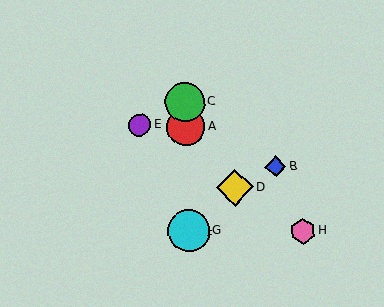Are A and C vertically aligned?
Yes, both are at x≈186.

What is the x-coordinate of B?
Object B is at x≈276.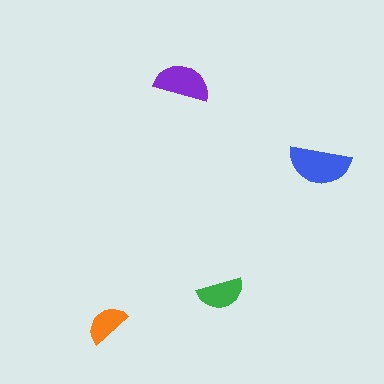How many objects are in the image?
There are 4 objects in the image.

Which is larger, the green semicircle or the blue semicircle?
The blue one.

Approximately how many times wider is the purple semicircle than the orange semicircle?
About 1.5 times wider.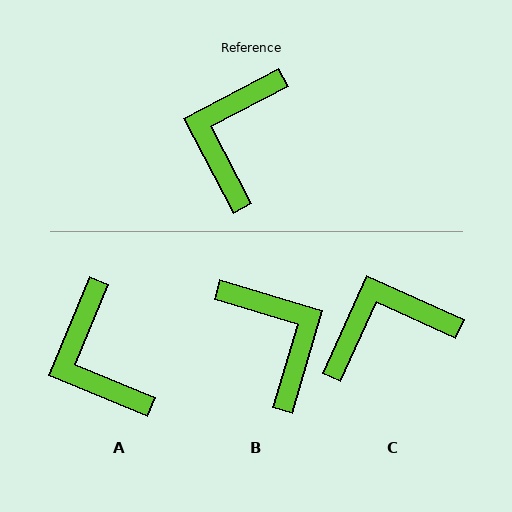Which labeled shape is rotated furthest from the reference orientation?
B, about 134 degrees away.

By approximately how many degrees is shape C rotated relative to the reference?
Approximately 52 degrees clockwise.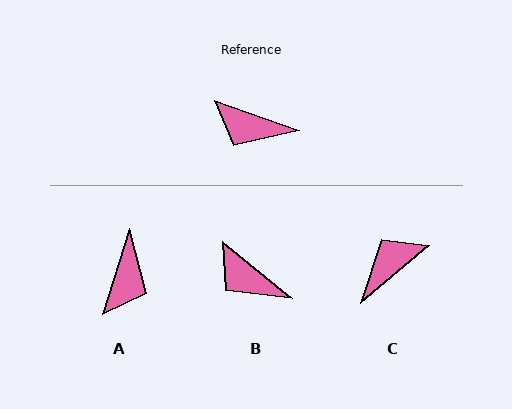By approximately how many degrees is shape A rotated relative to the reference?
Approximately 92 degrees counter-clockwise.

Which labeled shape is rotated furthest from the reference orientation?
C, about 121 degrees away.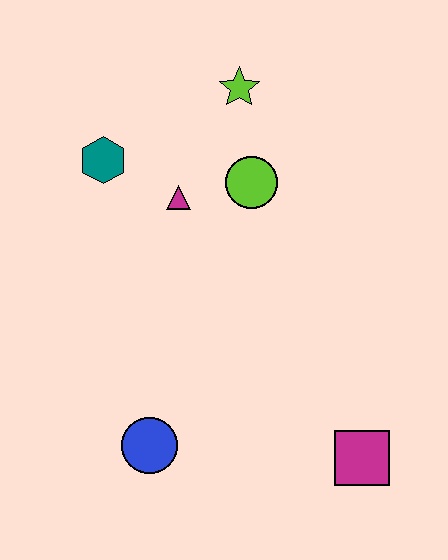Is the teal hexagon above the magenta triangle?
Yes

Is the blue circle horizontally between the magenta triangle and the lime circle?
No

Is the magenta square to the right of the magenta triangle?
Yes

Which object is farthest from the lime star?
The magenta square is farthest from the lime star.